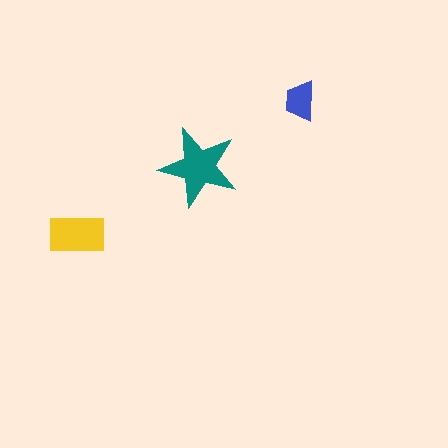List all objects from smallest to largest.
The blue trapezoid, the yellow rectangle, the teal star.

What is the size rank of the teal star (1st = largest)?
1st.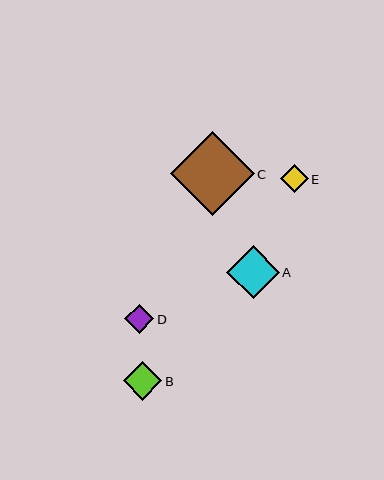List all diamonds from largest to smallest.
From largest to smallest: C, A, B, D, E.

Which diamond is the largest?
Diamond C is the largest with a size of approximately 84 pixels.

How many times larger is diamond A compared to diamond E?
Diamond A is approximately 1.9 times the size of diamond E.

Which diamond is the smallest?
Diamond E is the smallest with a size of approximately 28 pixels.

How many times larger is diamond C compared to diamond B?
Diamond C is approximately 2.2 times the size of diamond B.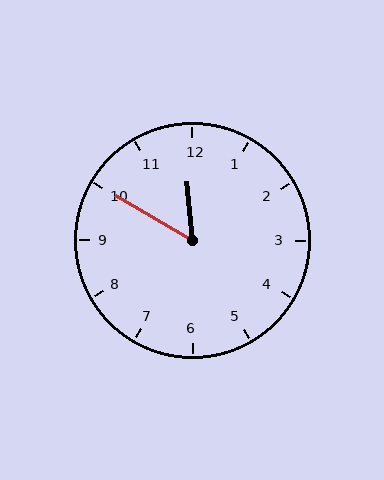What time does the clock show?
11:50.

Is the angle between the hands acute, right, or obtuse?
It is acute.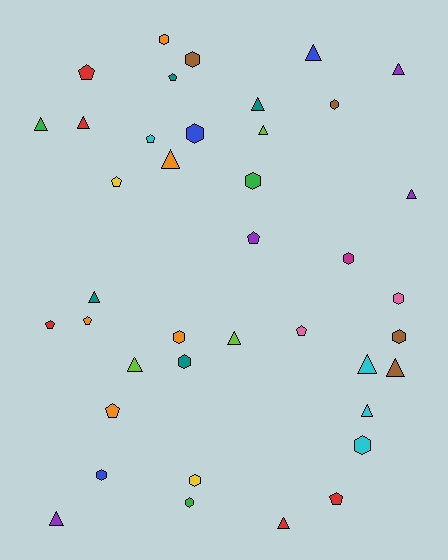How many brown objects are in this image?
There are 4 brown objects.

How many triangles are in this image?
There are 16 triangles.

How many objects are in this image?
There are 40 objects.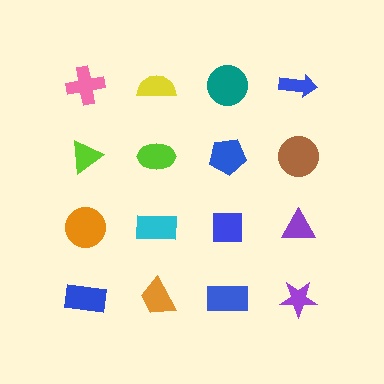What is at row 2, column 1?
A lime triangle.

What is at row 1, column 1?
A pink cross.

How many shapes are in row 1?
4 shapes.